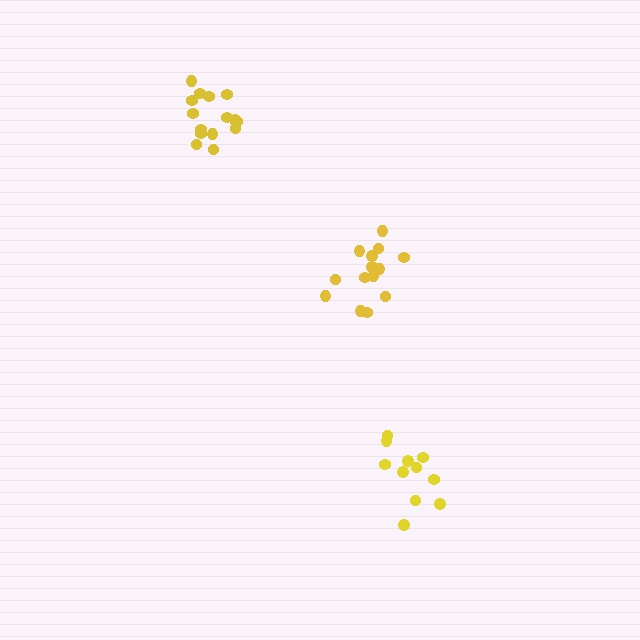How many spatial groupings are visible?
There are 3 spatial groupings.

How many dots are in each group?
Group 1: 11 dots, Group 2: 14 dots, Group 3: 15 dots (40 total).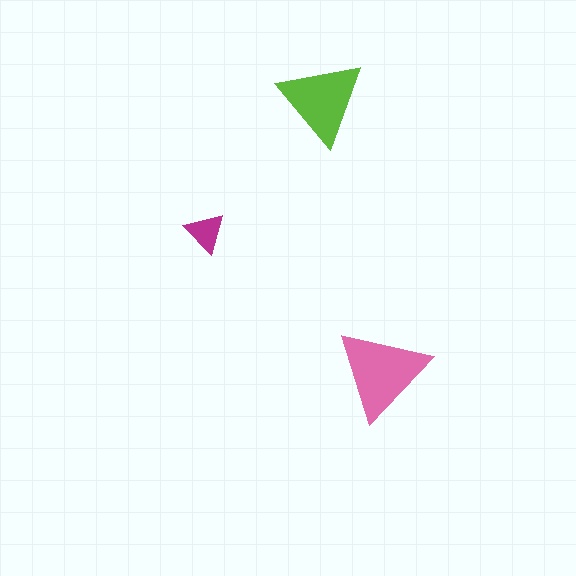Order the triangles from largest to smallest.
the pink one, the lime one, the magenta one.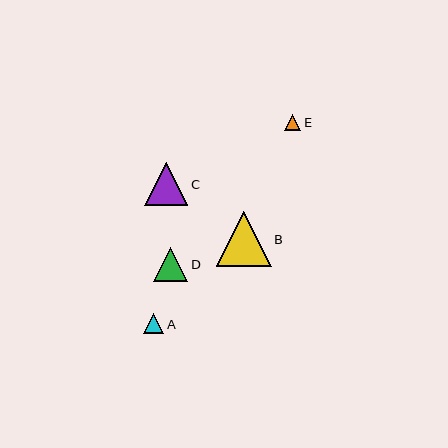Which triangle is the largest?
Triangle B is the largest with a size of approximately 55 pixels.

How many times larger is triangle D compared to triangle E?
Triangle D is approximately 2.1 times the size of triangle E.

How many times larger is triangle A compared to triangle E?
Triangle A is approximately 1.2 times the size of triangle E.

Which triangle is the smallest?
Triangle E is the smallest with a size of approximately 17 pixels.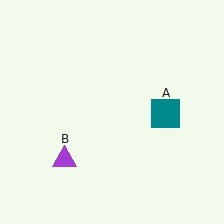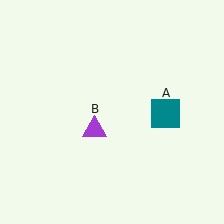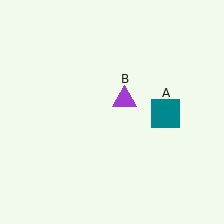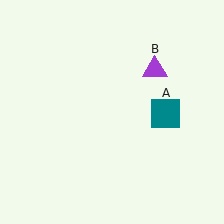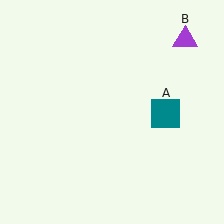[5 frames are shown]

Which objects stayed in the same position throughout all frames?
Teal square (object A) remained stationary.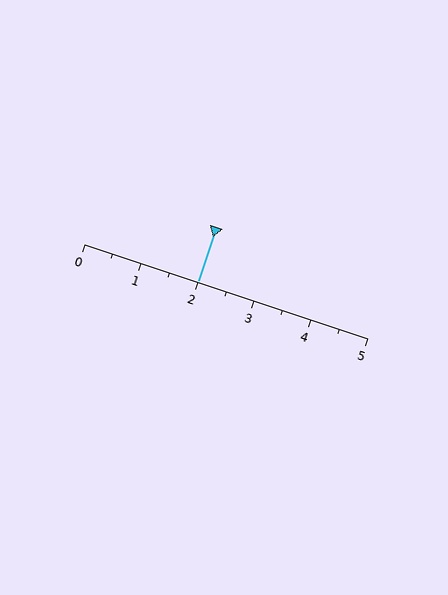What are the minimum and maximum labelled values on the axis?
The axis runs from 0 to 5.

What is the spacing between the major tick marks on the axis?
The major ticks are spaced 1 apart.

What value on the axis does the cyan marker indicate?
The marker indicates approximately 2.